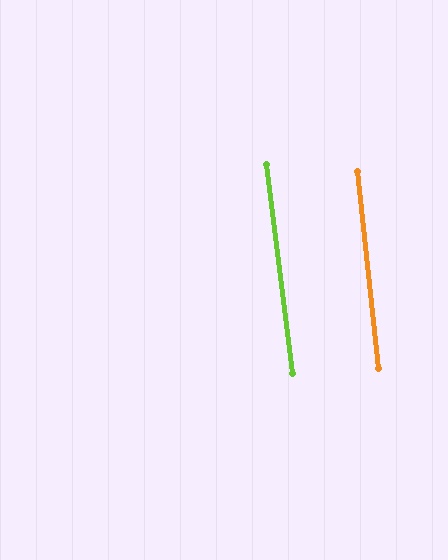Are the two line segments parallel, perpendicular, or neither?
Parallel — their directions differ by only 0.9°.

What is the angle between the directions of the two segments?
Approximately 1 degree.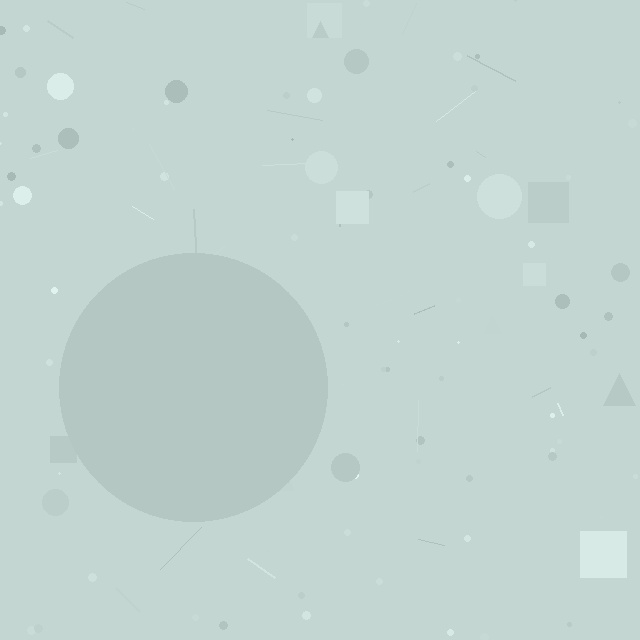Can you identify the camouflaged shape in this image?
The camouflaged shape is a circle.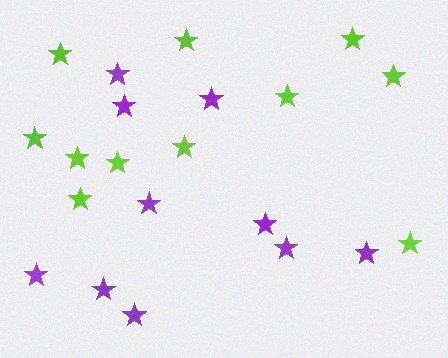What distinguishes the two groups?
There are 2 groups: one group of purple stars (10) and one group of lime stars (11).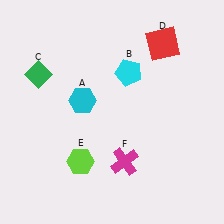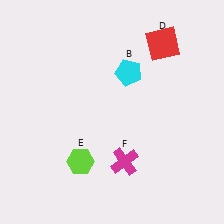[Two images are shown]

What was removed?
The green diamond (C), the cyan hexagon (A) were removed in Image 2.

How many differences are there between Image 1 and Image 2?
There are 2 differences between the two images.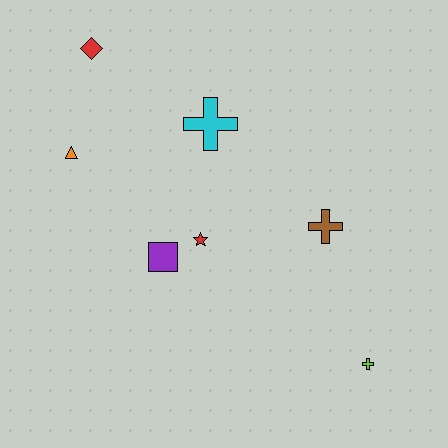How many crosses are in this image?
There are 3 crosses.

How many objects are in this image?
There are 7 objects.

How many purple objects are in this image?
There is 1 purple object.